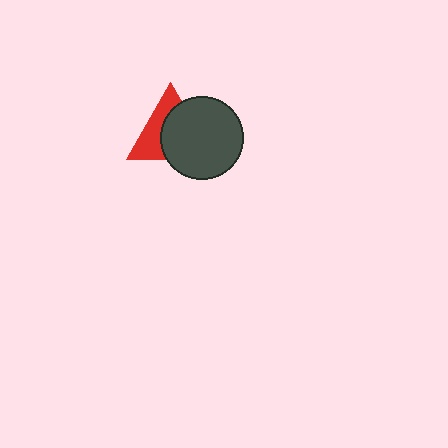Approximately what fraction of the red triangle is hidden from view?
Roughly 57% of the red triangle is hidden behind the dark gray circle.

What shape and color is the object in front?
The object in front is a dark gray circle.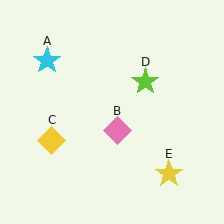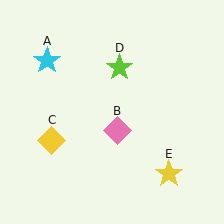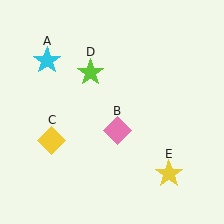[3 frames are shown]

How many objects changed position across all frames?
1 object changed position: lime star (object D).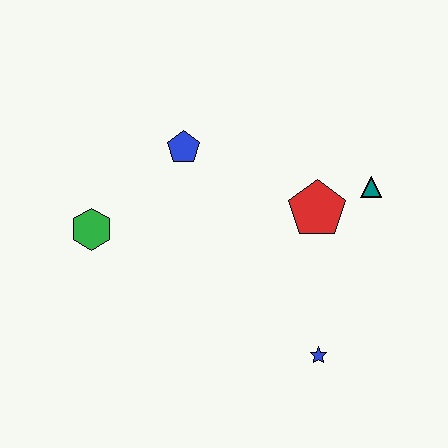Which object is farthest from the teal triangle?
The green hexagon is farthest from the teal triangle.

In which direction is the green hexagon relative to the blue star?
The green hexagon is to the left of the blue star.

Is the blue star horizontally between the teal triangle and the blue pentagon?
Yes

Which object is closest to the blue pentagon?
The green hexagon is closest to the blue pentagon.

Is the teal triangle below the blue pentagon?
Yes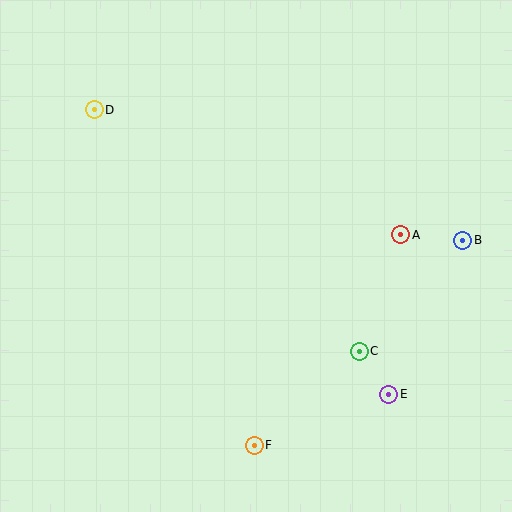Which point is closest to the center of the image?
Point C at (359, 351) is closest to the center.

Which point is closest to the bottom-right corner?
Point E is closest to the bottom-right corner.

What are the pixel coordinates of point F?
Point F is at (254, 445).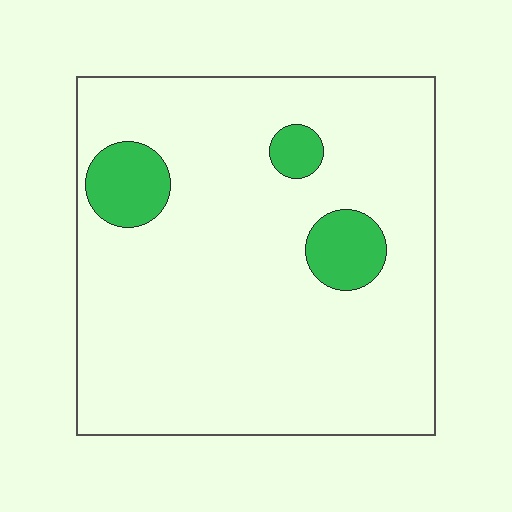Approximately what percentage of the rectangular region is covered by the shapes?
Approximately 10%.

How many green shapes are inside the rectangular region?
3.